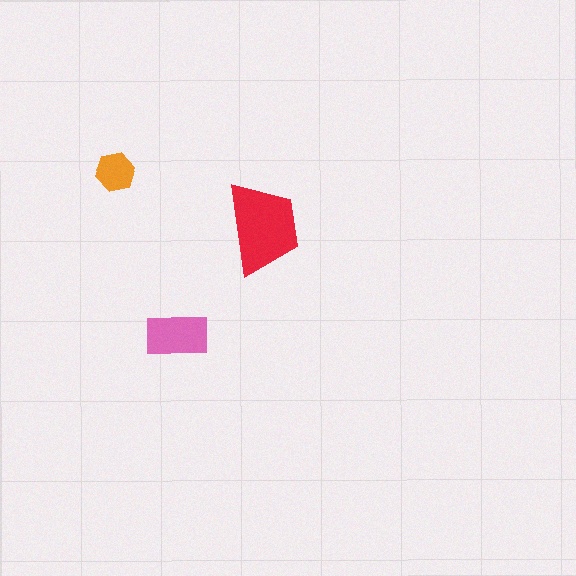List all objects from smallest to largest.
The orange hexagon, the pink rectangle, the red trapezoid.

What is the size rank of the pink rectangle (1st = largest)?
2nd.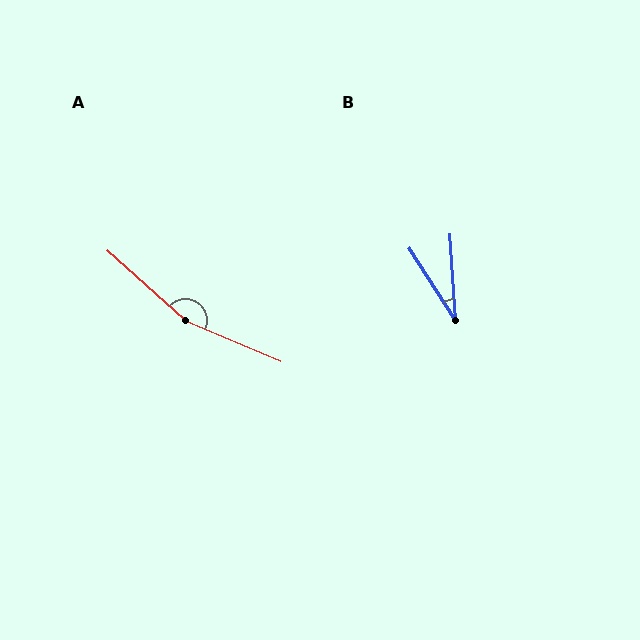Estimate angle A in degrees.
Approximately 161 degrees.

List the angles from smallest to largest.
B (29°), A (161°).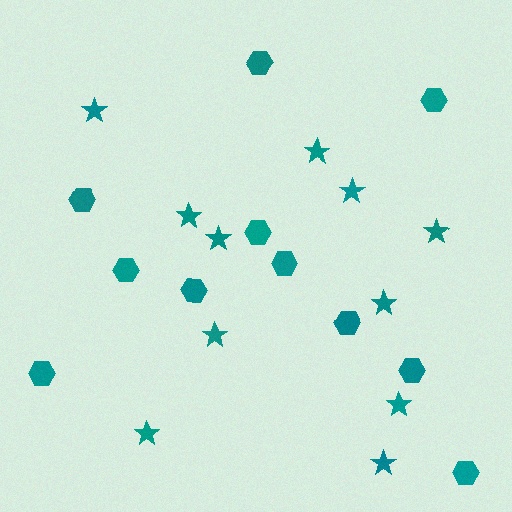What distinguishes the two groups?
There are 2 groups: one group of hexagons (11) and one group of stars (11).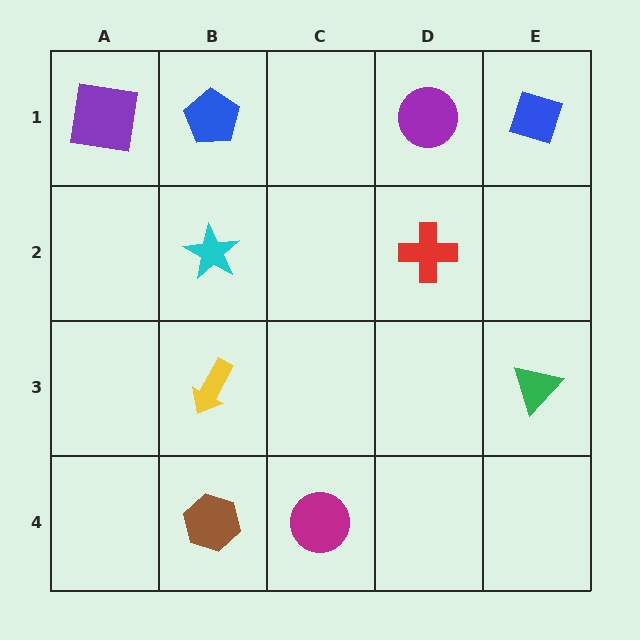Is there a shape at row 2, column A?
No, that cell is empty.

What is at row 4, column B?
A brown hexagon.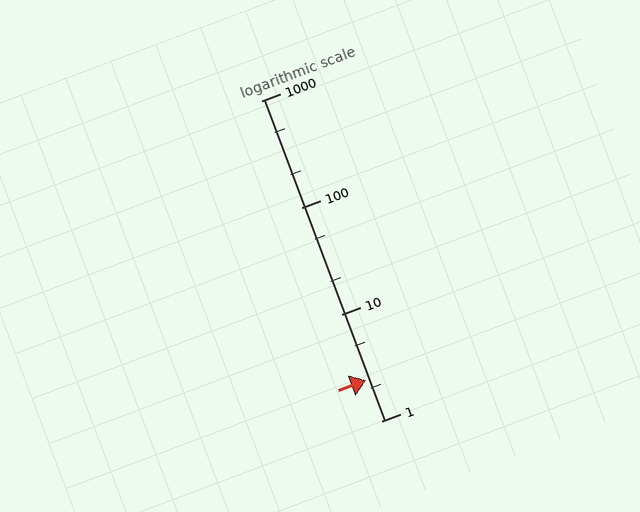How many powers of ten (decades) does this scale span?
The scale spans 3 decades, from 1 to 1000.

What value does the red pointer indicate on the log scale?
The pointer indicates approximately 2.4.